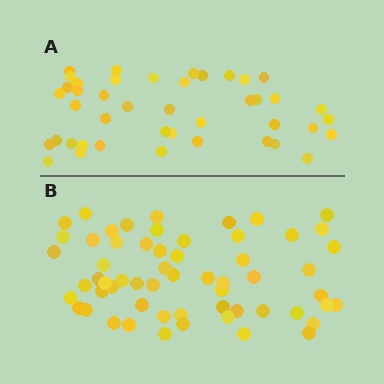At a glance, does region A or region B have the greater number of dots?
Region B (the bottom region) has more dots.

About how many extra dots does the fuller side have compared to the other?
Region B has approximately 15 more dots than region A.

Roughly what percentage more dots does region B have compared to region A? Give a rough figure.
About 35% more.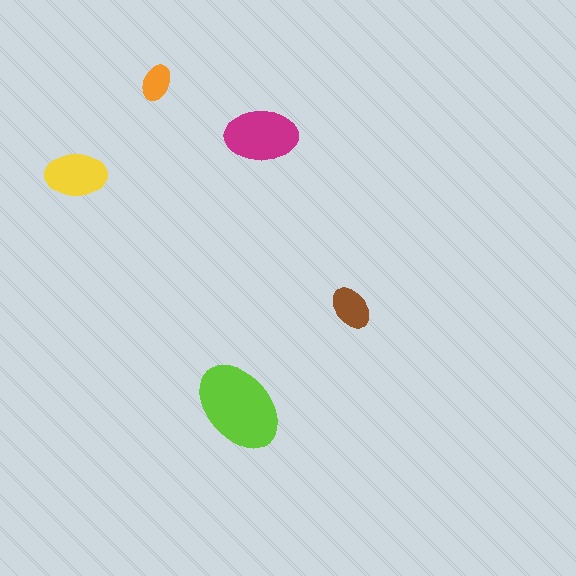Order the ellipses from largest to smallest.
the lime one, the magenta one, the yellow one, the brown one, the orange one.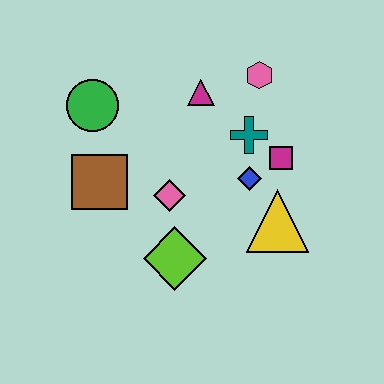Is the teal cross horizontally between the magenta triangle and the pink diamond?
No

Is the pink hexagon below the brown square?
No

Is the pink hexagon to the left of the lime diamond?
No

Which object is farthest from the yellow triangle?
The green circle is farthest from the yellow triangle.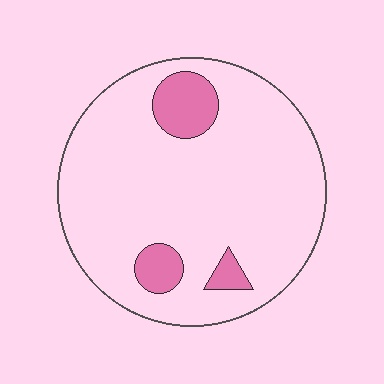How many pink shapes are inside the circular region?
3.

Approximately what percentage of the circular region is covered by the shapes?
Approximately 10%.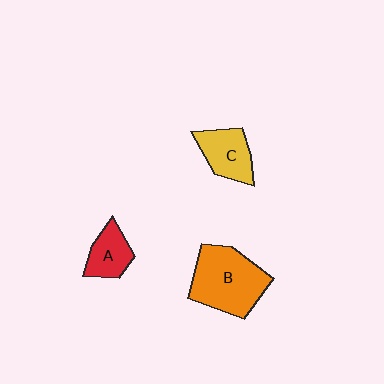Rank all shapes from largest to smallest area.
From largest to smallest: B (orange), C (yellow), A (red).